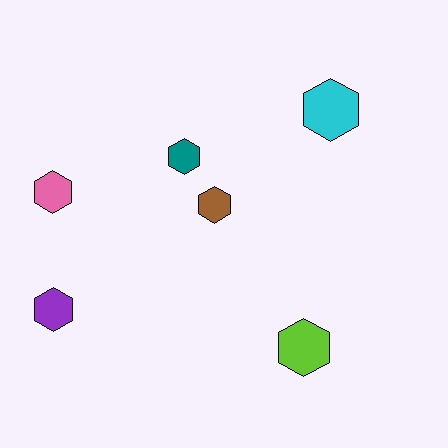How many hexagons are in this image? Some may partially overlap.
There are 6 hexagons.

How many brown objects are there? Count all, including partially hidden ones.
There is 1 brown object.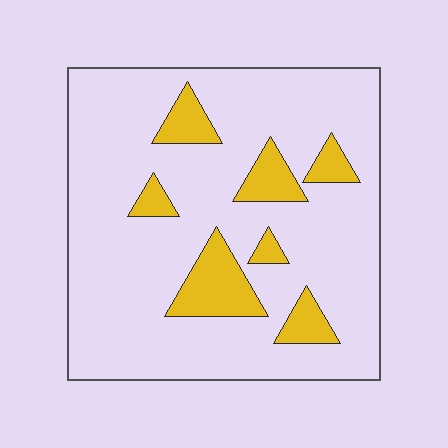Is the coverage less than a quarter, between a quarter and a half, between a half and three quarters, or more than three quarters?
Less than a quarter.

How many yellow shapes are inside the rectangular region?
7.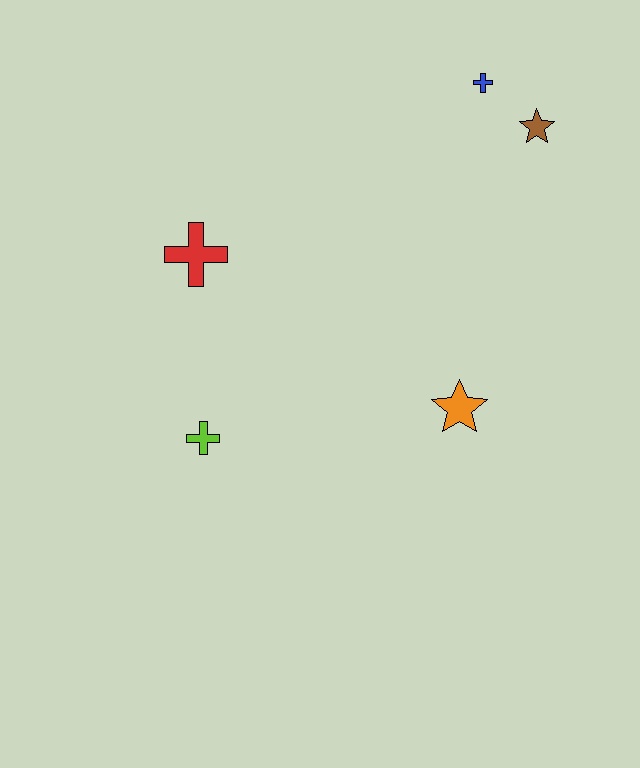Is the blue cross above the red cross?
Yes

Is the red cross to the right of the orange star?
No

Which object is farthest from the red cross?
The brown star is farthest from the red cross.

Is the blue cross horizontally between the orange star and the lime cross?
No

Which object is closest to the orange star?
The lime cross is closest to the orange star.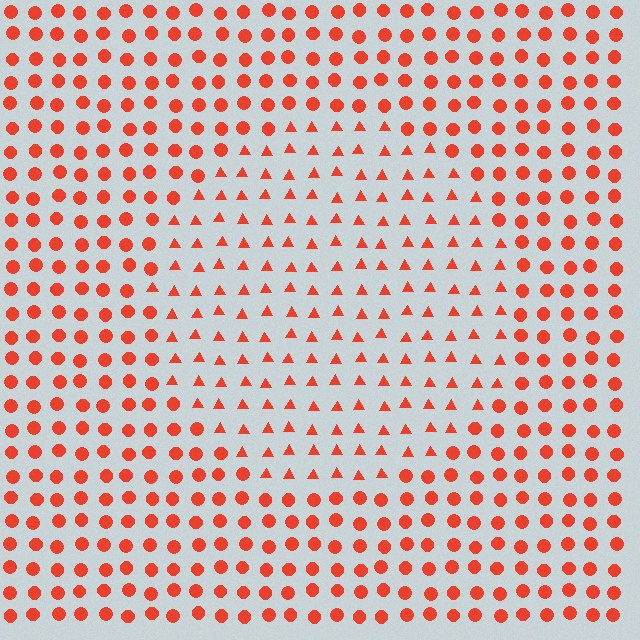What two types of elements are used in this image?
The image uses triangles inside the circle region and circles outside it.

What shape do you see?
I see a circle.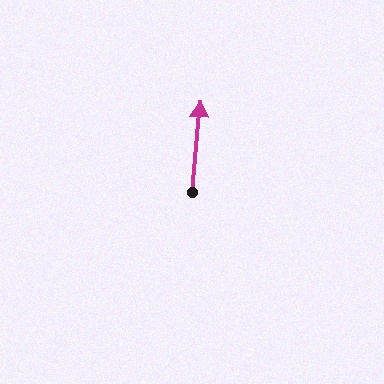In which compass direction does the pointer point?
North.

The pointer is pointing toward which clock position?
Roughly 12 o'clock.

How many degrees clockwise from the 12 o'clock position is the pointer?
Approximately 5 degrees.